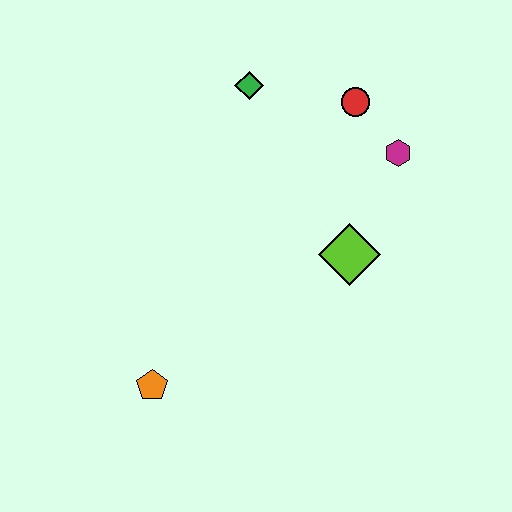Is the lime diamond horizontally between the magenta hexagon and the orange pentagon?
Yes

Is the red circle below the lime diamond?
No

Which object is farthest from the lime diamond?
The orange pentagon is farthest from the lime diamond.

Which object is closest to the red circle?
The magenta hexagon is closest to the red circle.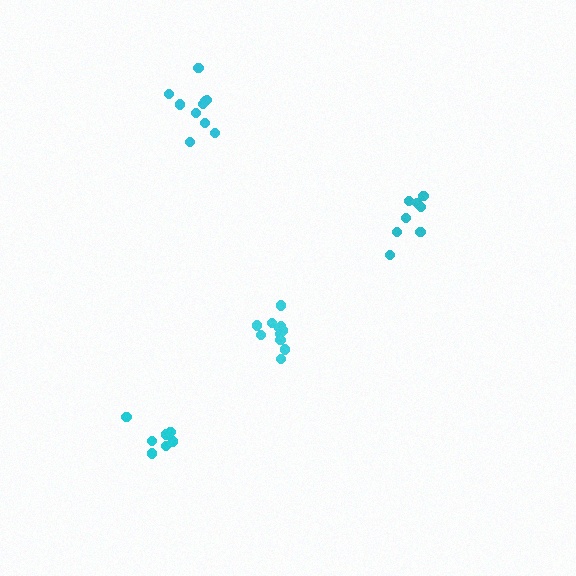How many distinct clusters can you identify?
There are 4 distinct clusters.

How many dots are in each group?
Group 1: 10 dots, Group 2: 11 dots, Group 3: 8 dots, Group 4: 7 dots (36 total).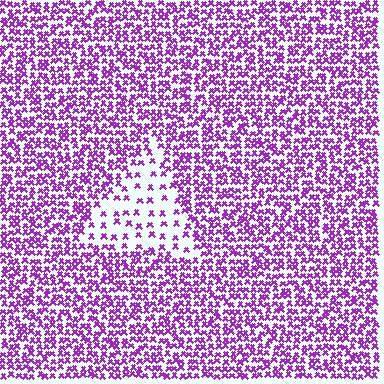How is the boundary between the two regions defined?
The boundary is defined by a change in element density (approximately 2.9x ratio). All elements are the same color, size, and shape.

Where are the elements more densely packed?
The elements are more densely packed outside the triangle boundary.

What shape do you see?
I see a triangle.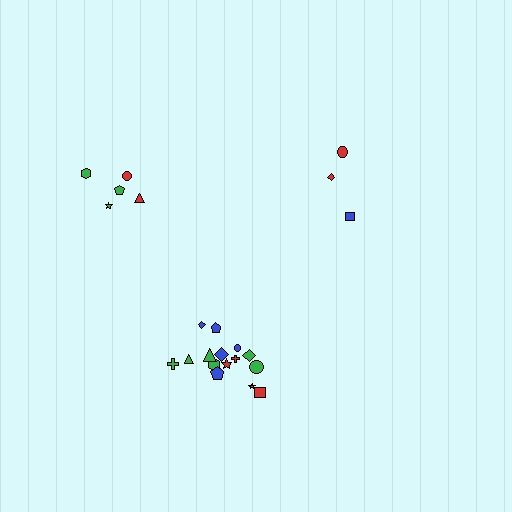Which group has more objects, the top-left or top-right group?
The top-left group.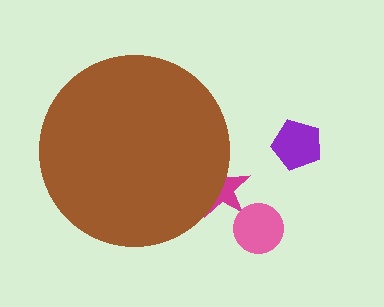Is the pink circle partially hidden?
No, the pink circle is fully visible.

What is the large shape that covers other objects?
A brown circle.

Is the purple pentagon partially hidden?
No, the purple pentagon is fully visible.